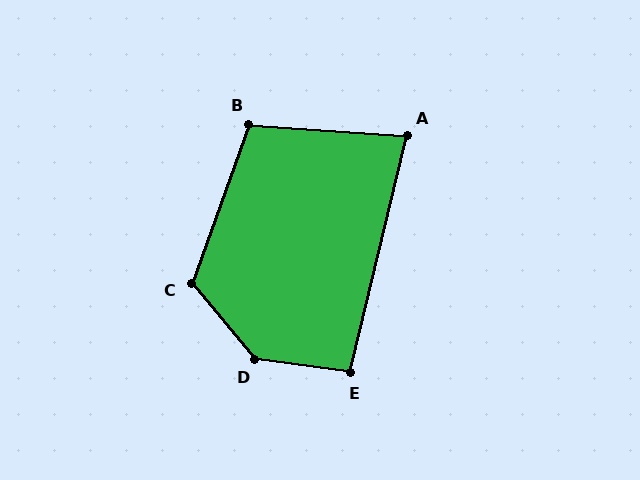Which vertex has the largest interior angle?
D, at approximately 138 degrees.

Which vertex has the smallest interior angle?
A, at approximately 80 degrees.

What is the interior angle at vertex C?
Approximately 120 degrees (obtuse).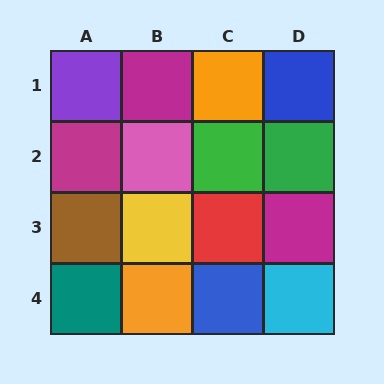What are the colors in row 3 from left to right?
Brown, yellow, red, magenta.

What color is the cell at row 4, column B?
Orange.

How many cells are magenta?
3 cells are magenta.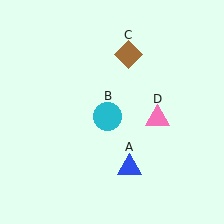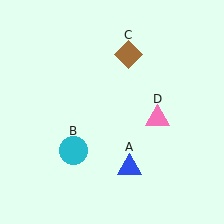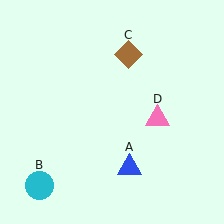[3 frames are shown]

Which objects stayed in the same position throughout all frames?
Blue triangle (object A) and brown diamond (object C) and pink triangle (object D) remained stationary.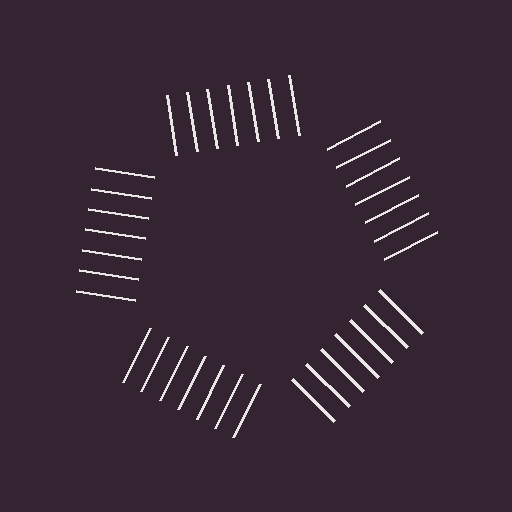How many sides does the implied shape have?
5 sides — the line-ends trace a pentagon.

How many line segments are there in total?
35 — 7 along each of the 5 edges.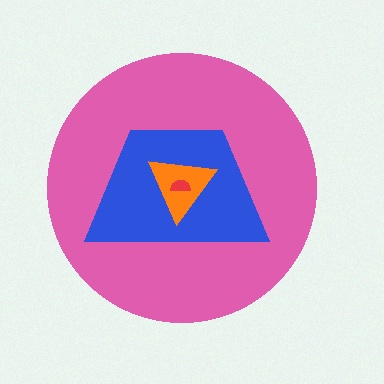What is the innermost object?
The red semicircle.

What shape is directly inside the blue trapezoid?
The orange triangle.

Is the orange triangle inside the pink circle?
Yes.